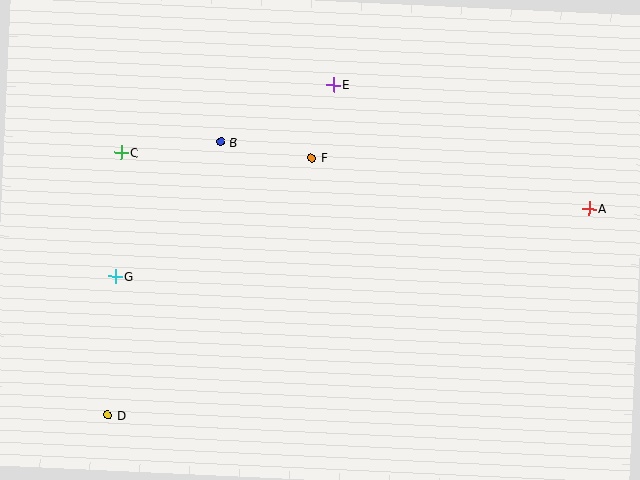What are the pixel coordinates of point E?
Point E is at (333, 85).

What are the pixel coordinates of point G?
Point G is at (115, 277).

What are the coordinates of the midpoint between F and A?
The midpoint between F and A is at (450, 183).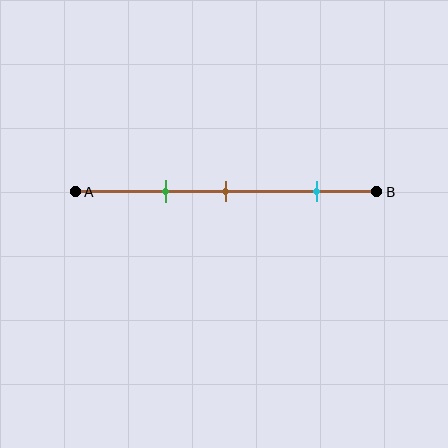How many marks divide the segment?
There are 3 marks dividing the segment.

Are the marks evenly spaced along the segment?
No, the marks are not evenly spaced.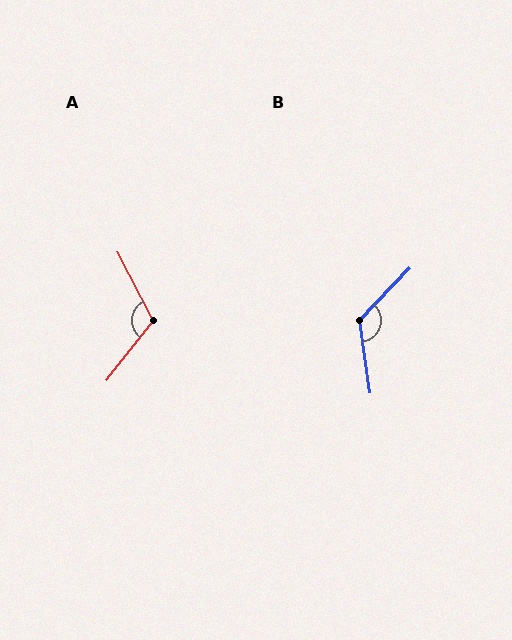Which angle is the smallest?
A, at approximately 115 degrees.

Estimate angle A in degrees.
Approximately 115 degrees.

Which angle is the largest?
B, at approximately 128 degrees.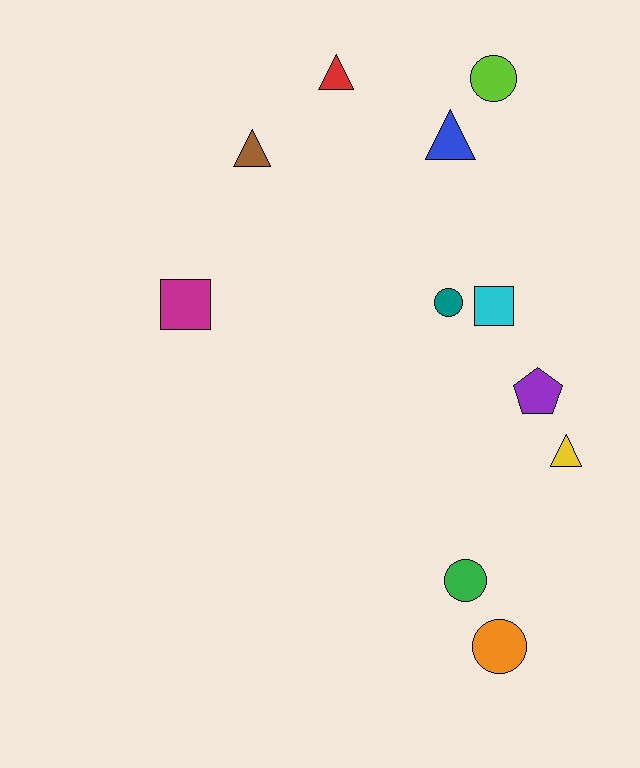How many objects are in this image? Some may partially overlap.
There are 11 objects.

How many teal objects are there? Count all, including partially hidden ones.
There is 1 teal object.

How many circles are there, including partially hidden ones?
There are 4 circles.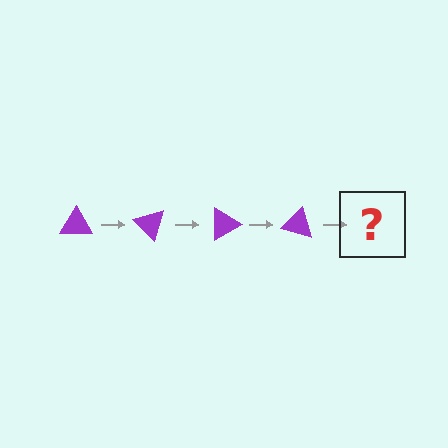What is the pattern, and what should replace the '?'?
The pattern is that the triangle rotates 45 degrees each step. The '?' should be a purple triangle rotated 180 degrees.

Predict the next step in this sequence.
The next step is a purple triangle rotated 180 degrees.